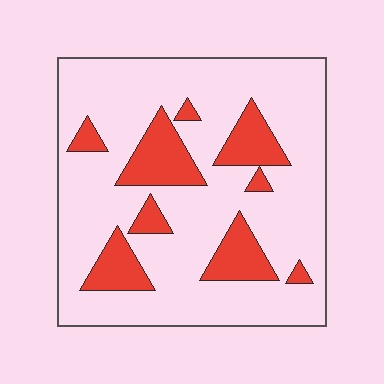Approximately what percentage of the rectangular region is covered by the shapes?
Approximately 20%.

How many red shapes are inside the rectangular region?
9.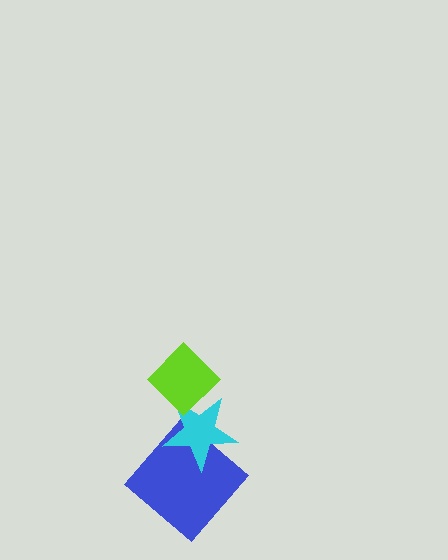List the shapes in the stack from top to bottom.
From top to bottom: the lime diamond, the cyan star, the blue diamond.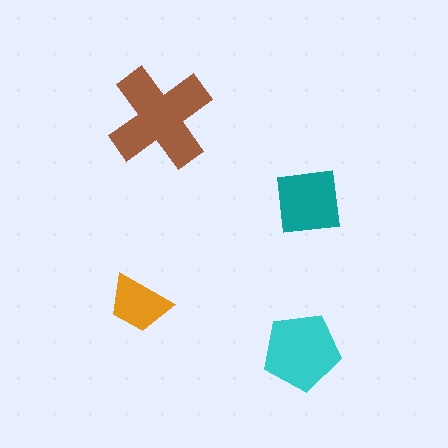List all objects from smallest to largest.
The orange trapezoid, the teal square, the cyan pentagon, the brown cross.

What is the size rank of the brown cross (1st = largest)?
1st.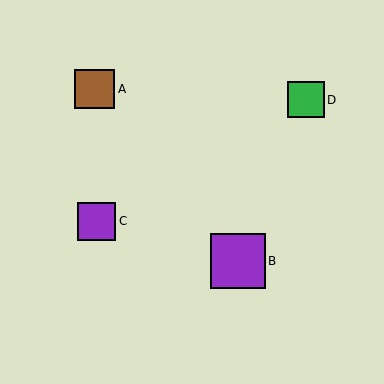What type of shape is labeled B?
Shape B is a purple square.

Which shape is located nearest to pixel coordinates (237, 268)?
The purple square (labeled B) at (238, 261) is nearest to that location.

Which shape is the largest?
The purple square (labeled B) is the largest.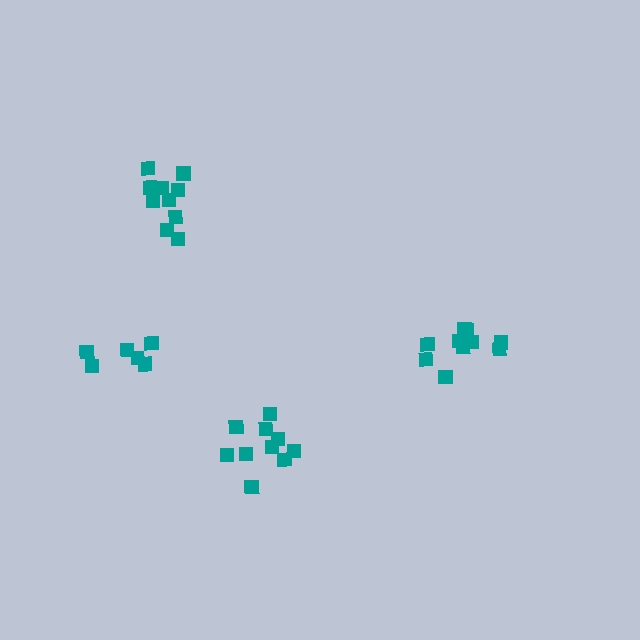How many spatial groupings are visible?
There are 4 spatial groupings.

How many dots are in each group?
Group 1: 6 dots, Group 2: 10 dots, Group 3: 10 dots, Group 4: 10 dots (36 total).